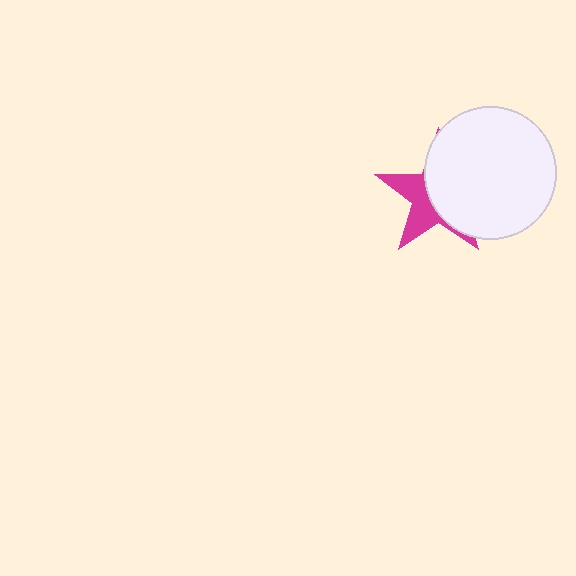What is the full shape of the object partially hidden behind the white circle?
The partially hidden object is a magenta star.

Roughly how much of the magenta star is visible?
A small part of it is visible (roughly 40%).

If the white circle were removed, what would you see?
You would see the complete magenta star.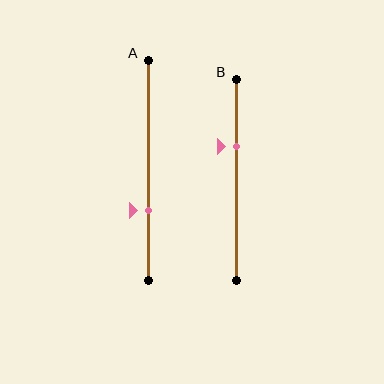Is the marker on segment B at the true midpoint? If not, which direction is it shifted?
No, the marker on segment B is shifted upward by about 17% of the segment length.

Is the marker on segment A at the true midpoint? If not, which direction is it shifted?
No, the marker on segment A is shifted downward by about 18% of the segment length.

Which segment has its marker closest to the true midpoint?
Segment B has its marker closest to the true midpoint.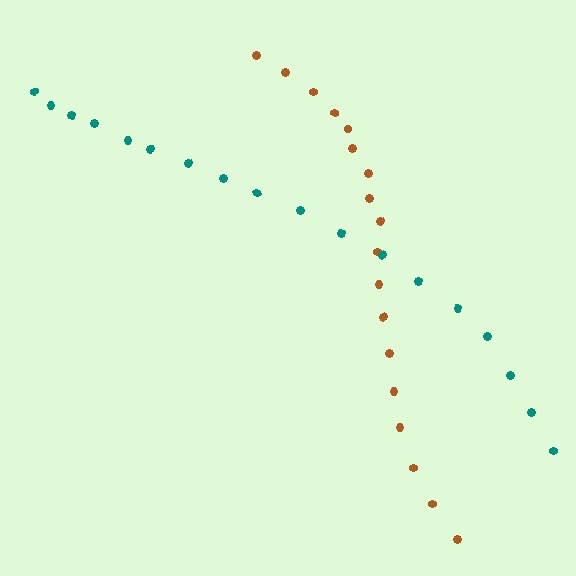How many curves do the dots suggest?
There are 2 distinct paths.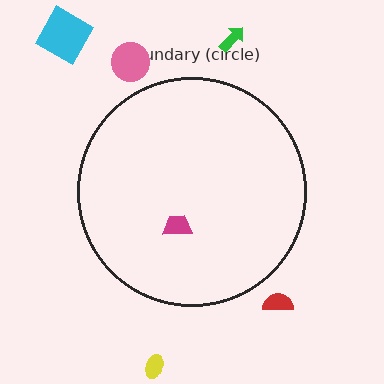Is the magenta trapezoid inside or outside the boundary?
Inside.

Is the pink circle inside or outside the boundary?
Outside.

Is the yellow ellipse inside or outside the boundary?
Outside.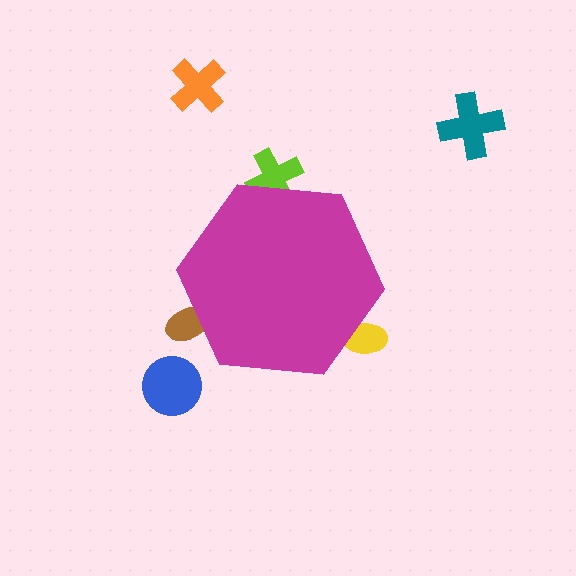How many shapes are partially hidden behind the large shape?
3 shapes are partially hidden.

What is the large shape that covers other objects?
A magenta hexagon.